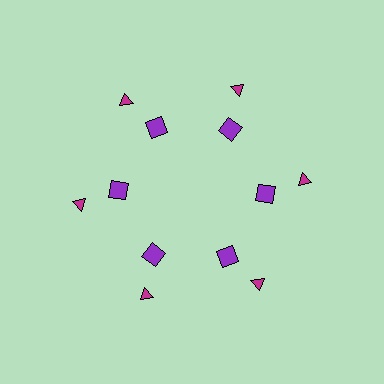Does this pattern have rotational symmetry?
Yes, this pattern has 6-fold rotational symmetry. It looks the same after rotating 60 degrees around the center.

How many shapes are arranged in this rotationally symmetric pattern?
There are 12 shapes, arranged in 6 groups of 2.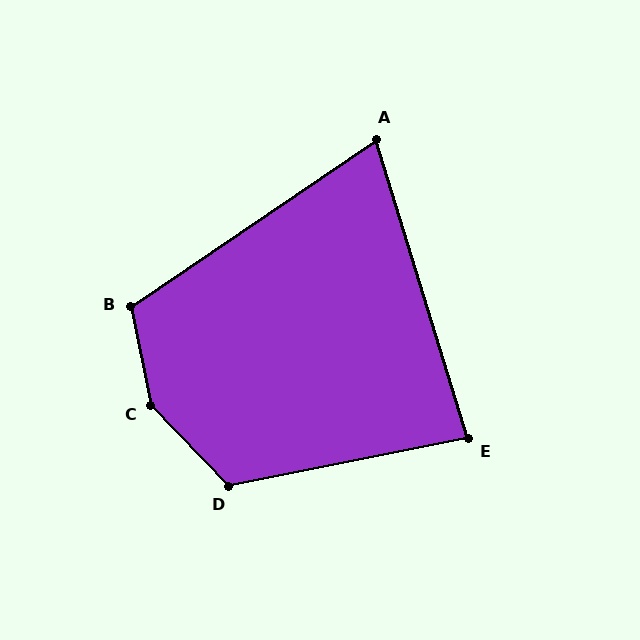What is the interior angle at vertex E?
Approximately 84 degrees (acute).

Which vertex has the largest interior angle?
C, at approximately 147 degrees.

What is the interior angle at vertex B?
Approximately 113 degrees (obtuse).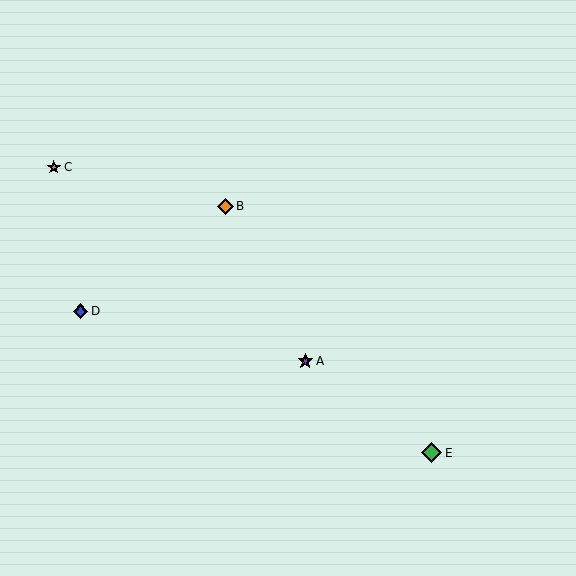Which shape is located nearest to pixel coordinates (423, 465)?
The green diamond (labeled E) at (431, 453) is nearest to that location.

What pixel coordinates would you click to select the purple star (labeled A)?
Click at (305, 361) to select the purple star A.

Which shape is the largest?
The green diamond (labeled E) is the largest.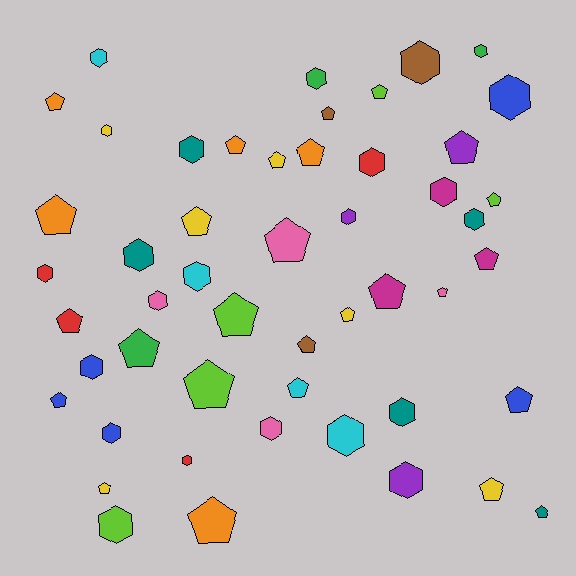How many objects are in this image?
There are 50 objects.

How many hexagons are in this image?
There are 23 hexagons.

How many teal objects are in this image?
There are 5 teal objects.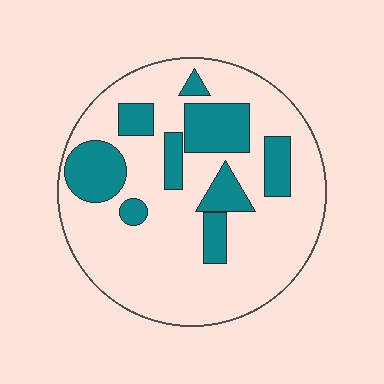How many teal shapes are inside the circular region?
9.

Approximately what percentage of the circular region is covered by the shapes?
Approximately 25%.